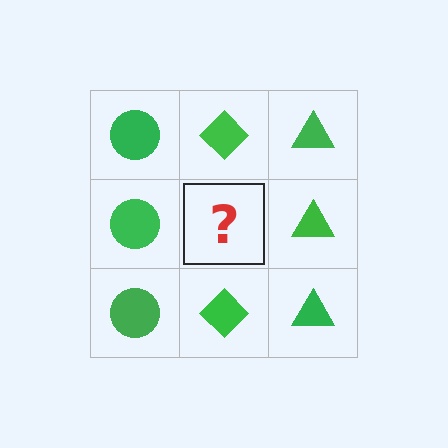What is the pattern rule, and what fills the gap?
The rule is that each column has a consistent shape. The gap should be filled with a green diamond.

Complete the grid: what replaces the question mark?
The question mark should be replaced with a green diamond.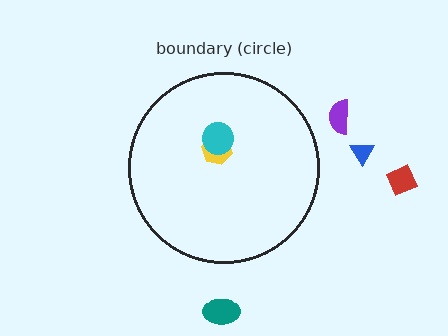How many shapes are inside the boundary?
2 inside, 4 outside.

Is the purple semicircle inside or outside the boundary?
Outside.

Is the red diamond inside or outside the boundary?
Outside.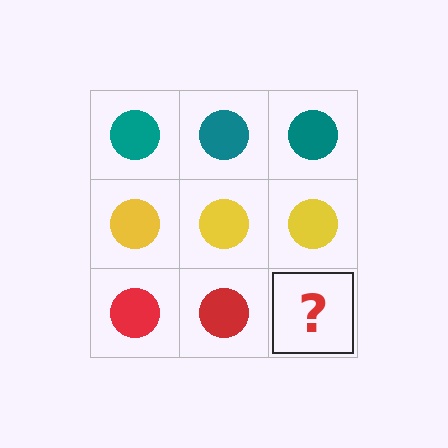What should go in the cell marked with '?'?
The missing cell should contain a red circle.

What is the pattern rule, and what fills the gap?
The rule is that each row has a consistent color. The gap should be filled with a red circle.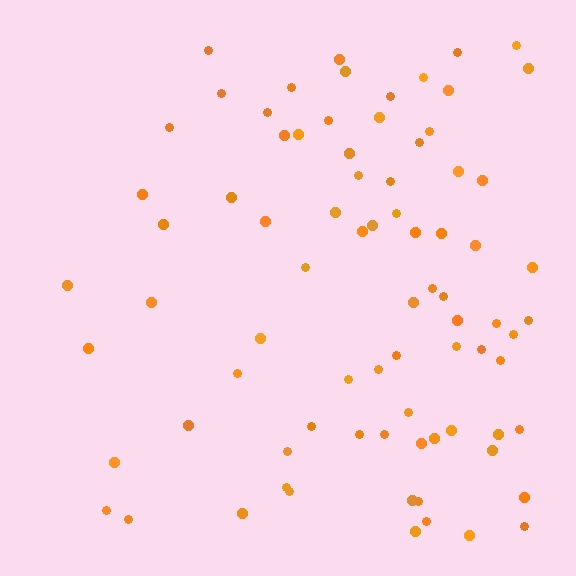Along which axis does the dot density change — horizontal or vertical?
Horizontal.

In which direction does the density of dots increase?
From left to right, with the right side densest.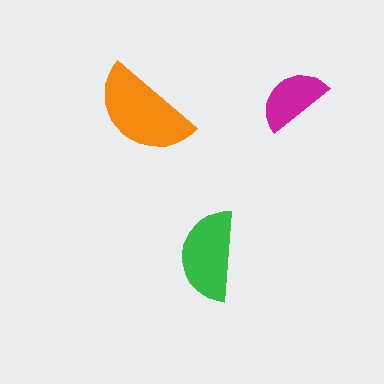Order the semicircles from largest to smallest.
the orange one, the green one, the magenta one.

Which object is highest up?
The magenta semicircle is topmost.